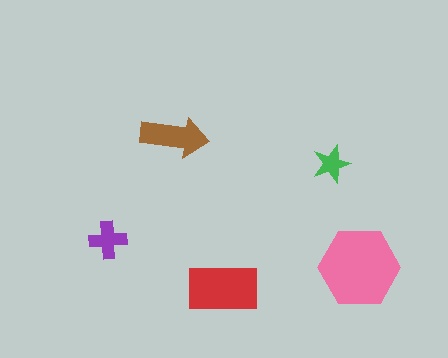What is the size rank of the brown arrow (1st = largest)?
3rd.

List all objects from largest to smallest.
The pink hexagon, the red rectangle, the brown arrow, the purple cross, the green star.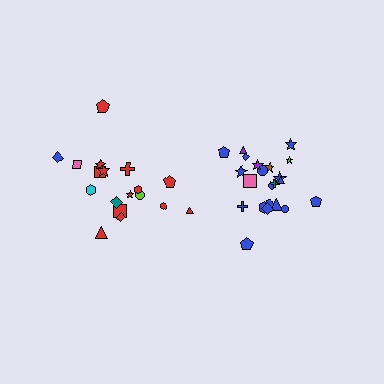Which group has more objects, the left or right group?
The right group.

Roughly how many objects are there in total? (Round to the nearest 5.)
Roughly 40 objects in total.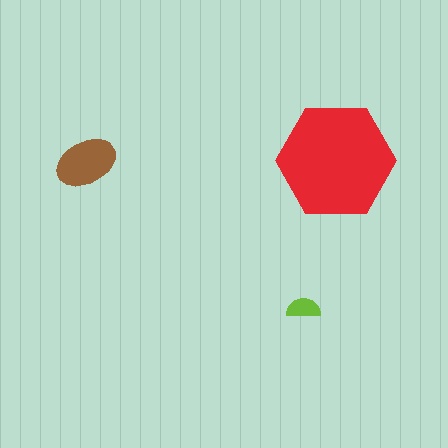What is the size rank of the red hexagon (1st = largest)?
1st.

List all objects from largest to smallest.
The red hexagon, the brown ellipse, the lime semicircle.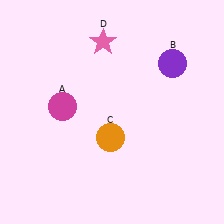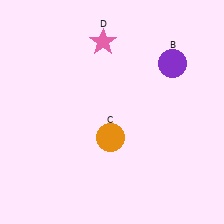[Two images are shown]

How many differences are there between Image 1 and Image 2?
There is 1 difference between the two images.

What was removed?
The magenta circle (A) was removed in Image 2.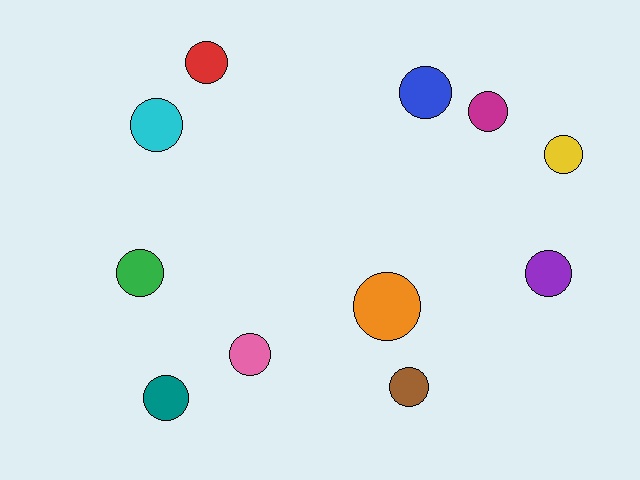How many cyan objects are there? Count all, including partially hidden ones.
There is 1 cyan object.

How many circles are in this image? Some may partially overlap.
There are 11 circles.